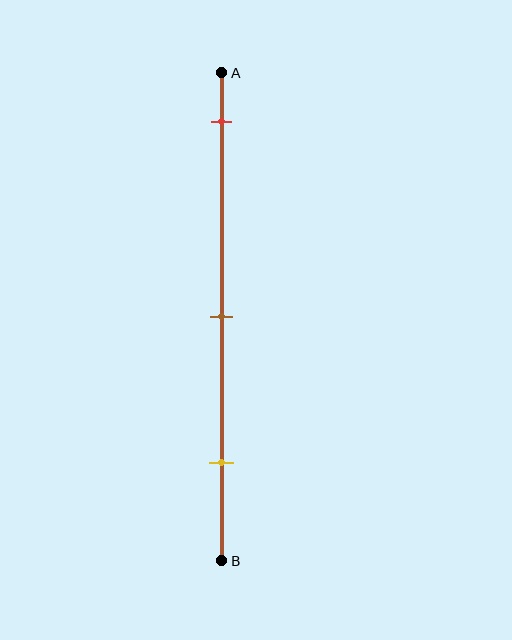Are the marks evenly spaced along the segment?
Yes, the marks are approximately evenly spaced.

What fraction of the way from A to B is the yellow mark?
The yellow mark is approximately 80% (0.8) of the way from A to B.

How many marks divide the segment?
There are 3 marks dividing the segment.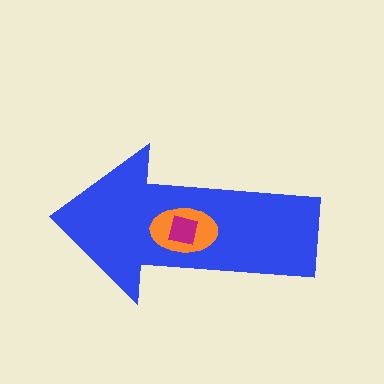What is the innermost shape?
The magenta square.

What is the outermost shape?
The blue arrow.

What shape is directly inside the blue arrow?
The orange ellipse.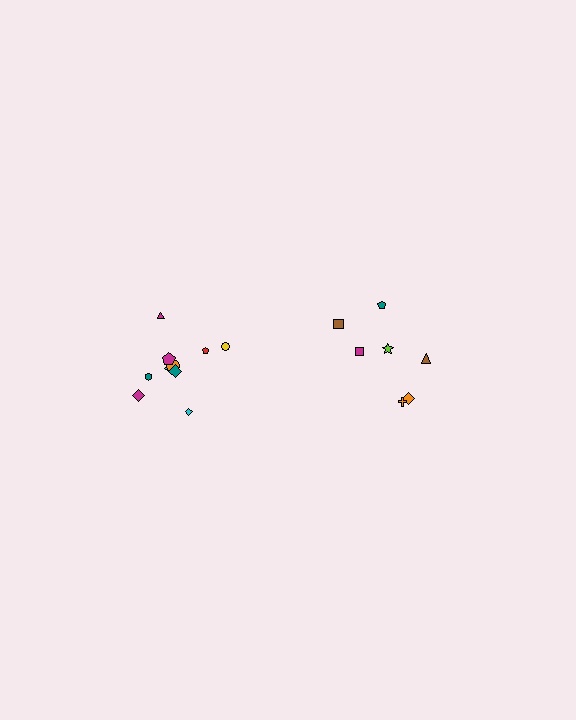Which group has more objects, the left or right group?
The left group.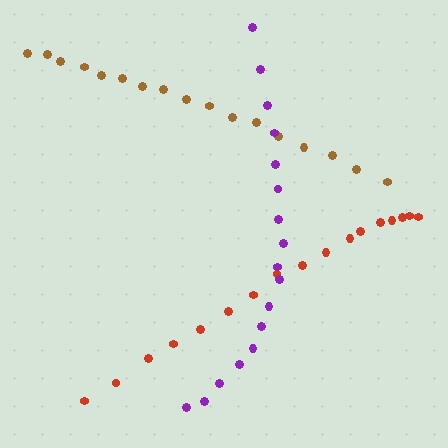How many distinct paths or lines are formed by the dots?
There are 3 distinct paths.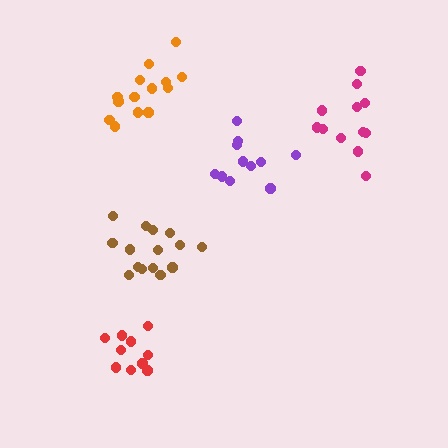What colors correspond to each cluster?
The clusters are colored: brown, red, purple, orange, magenta.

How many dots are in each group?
Group 1: 15 dots, Group 2: 10 dots, Group 3: 11 dots, Group 4: 14 dots, Group 5: 12 dots (62 total).